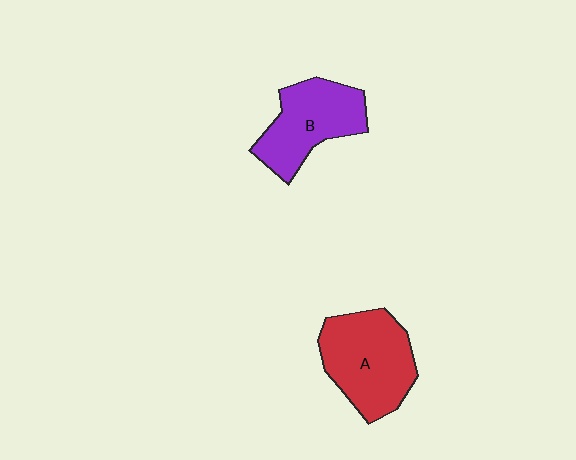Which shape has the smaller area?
Shape B (purple).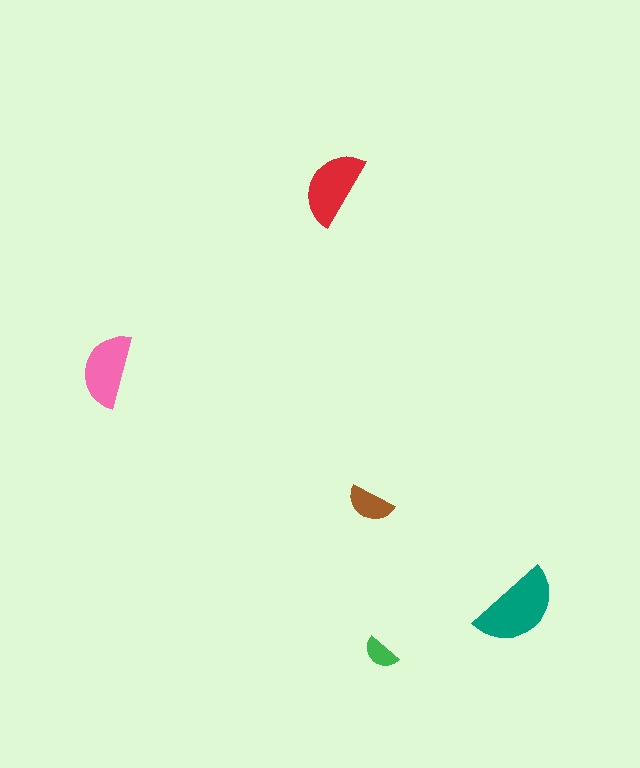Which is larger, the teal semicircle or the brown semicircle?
The teal one.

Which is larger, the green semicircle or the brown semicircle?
The brown one.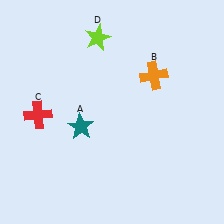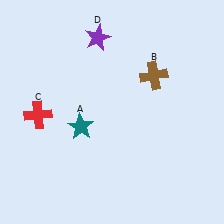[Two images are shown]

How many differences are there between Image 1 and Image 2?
There are 2 differences between the two images.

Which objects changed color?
B changed from orange to brown. D changed from lime to purple.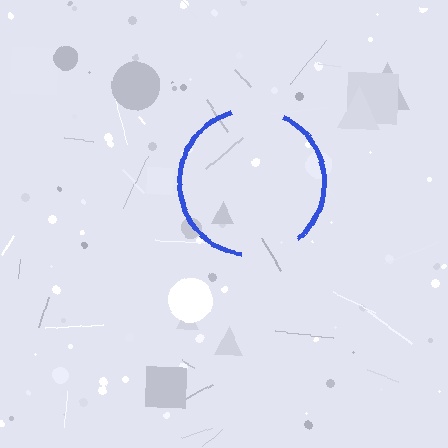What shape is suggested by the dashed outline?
The dashed outline suggests a circle.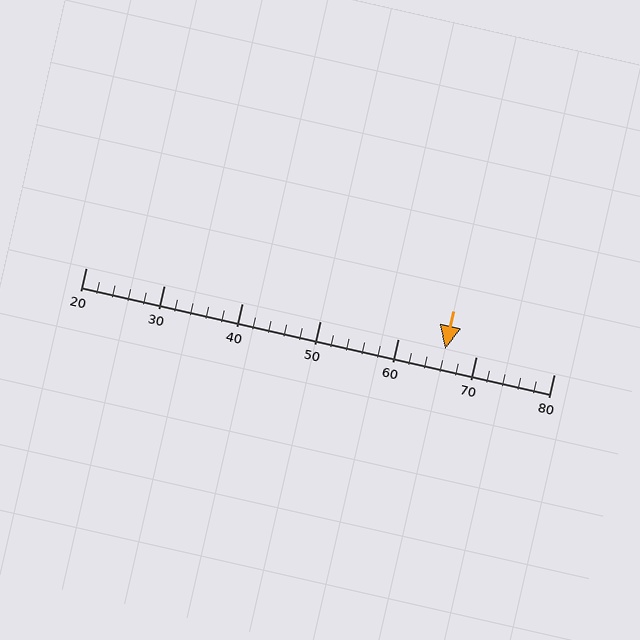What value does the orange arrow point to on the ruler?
The orange arrow points to approximately 66.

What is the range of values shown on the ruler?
The ruler shows values from 20 to 80.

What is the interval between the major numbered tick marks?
The major tick marks are spaced 10 units apart.